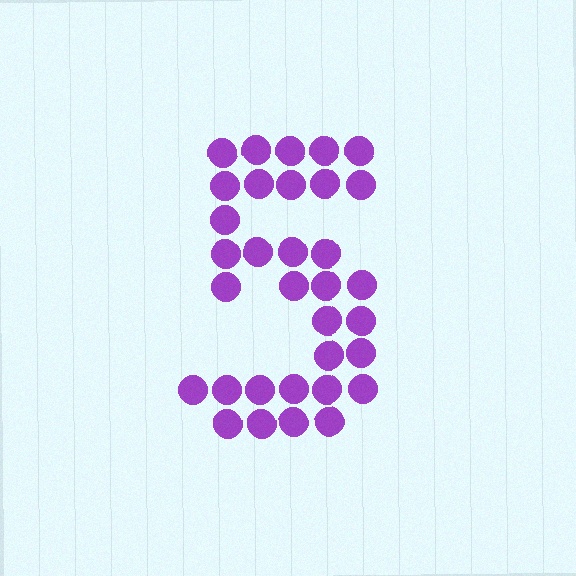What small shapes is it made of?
It is made of small circles.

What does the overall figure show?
The overall figure shows the digit 5.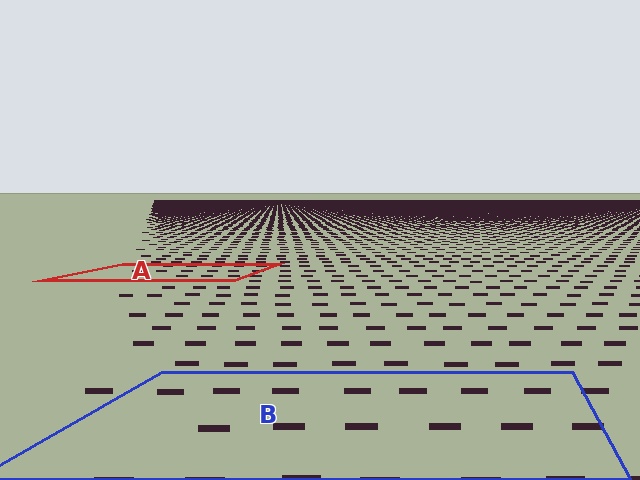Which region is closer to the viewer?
Region B is closer. The texture elements there are larger and more spread out.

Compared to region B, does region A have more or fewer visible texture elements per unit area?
Region A has more texture elements per unit area — they are packed more densely because it is farther away.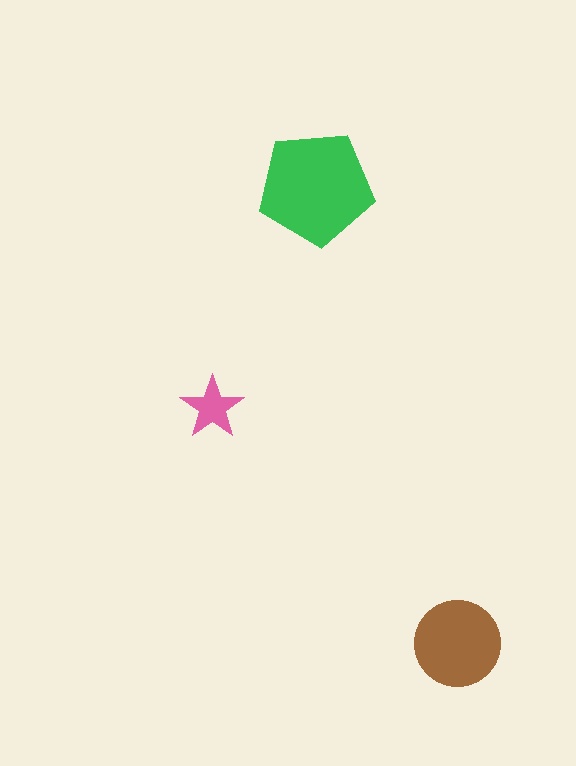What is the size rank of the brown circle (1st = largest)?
2nd.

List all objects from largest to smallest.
The green pentagon, the brown circle, the pink star.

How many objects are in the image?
There are 3 objects in the image.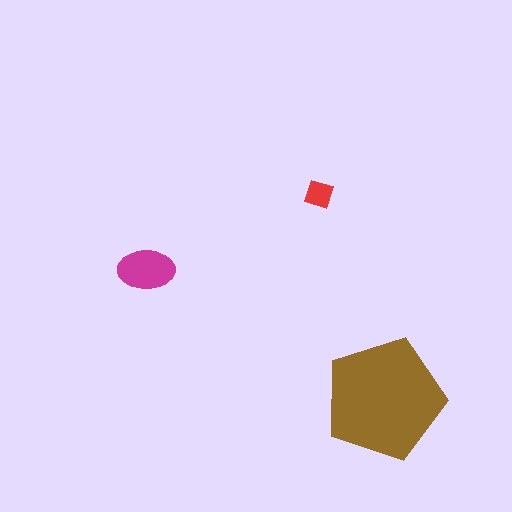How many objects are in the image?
There are 3 objects in the image.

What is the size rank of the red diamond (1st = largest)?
3rd.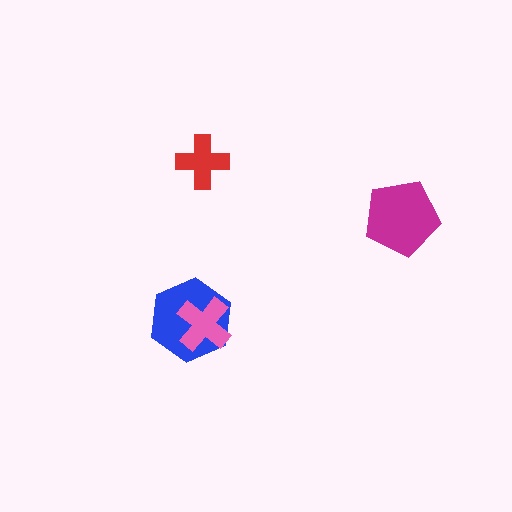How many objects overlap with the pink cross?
1 object overlaps with the pink cross.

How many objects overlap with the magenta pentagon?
0 objects overlap with the magenta pentagon.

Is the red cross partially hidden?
No, no other shape covers it.